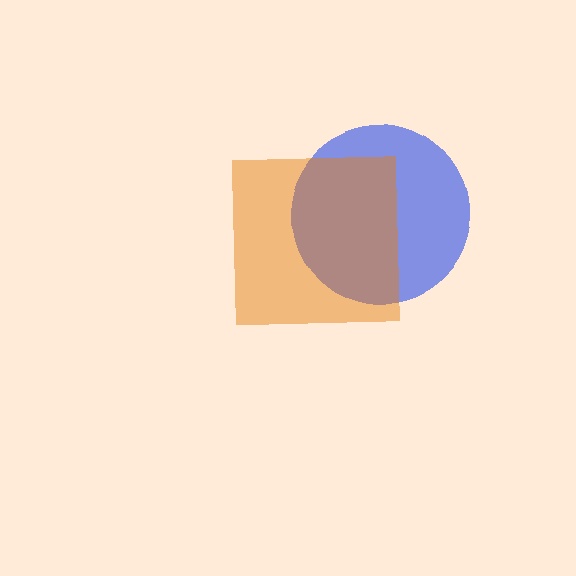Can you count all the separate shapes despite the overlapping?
Yes, there are 2 separate shapes.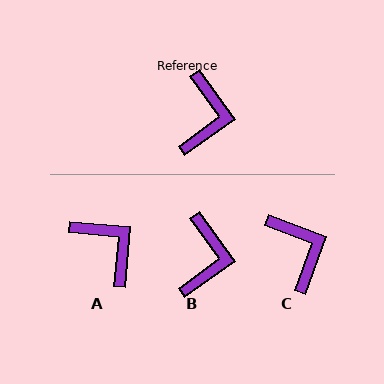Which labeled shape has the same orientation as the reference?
B.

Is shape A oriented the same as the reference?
No, it is off by about 49 degrees.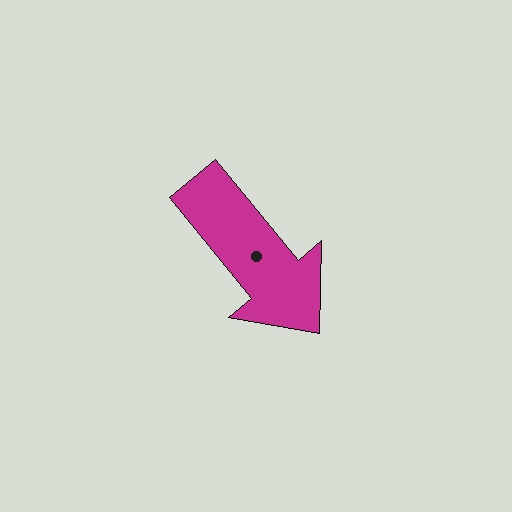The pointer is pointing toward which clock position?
Roughly 5 o'clock.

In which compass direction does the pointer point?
Southeast.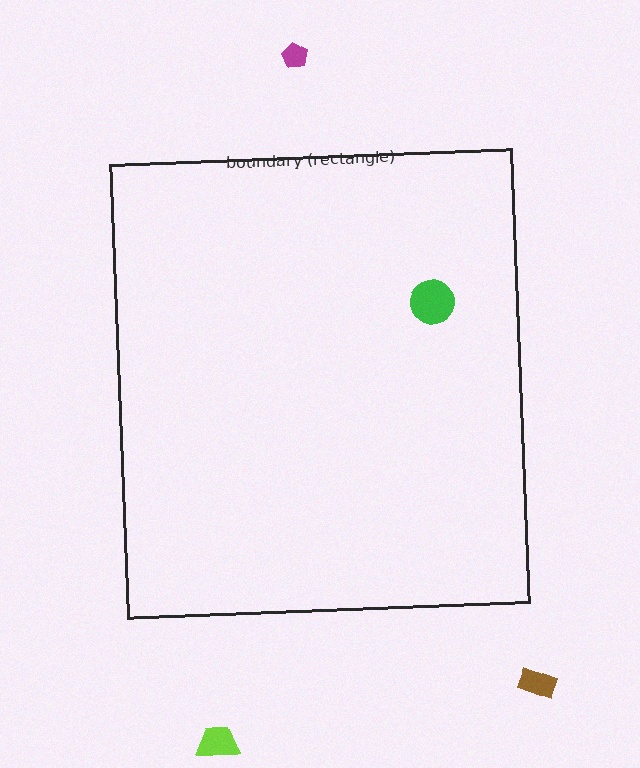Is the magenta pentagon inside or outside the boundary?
Outside.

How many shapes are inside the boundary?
1 inside, 3 outside.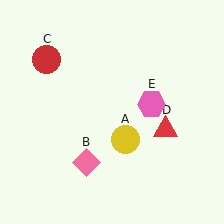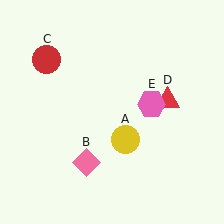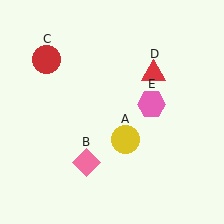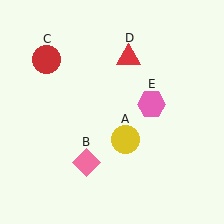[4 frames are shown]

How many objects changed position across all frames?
1 object changed position: red triangle (object D).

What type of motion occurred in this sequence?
The red triangle (object D) rotated counterclockwise around the center of the scene.